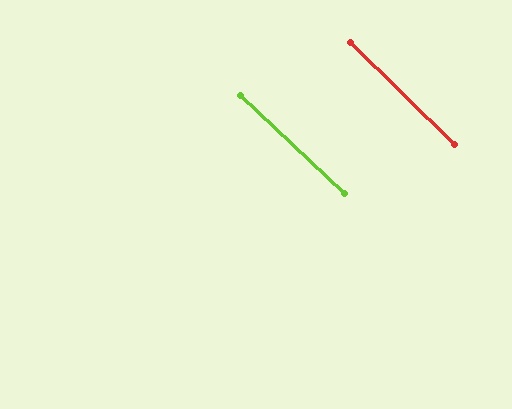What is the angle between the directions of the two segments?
Approximately 1 degree.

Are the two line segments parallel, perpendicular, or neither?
Parallel — their directions differ by only 0.9°.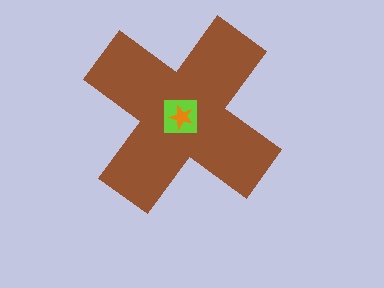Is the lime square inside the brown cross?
Yes.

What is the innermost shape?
The orange star.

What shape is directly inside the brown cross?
The lime square.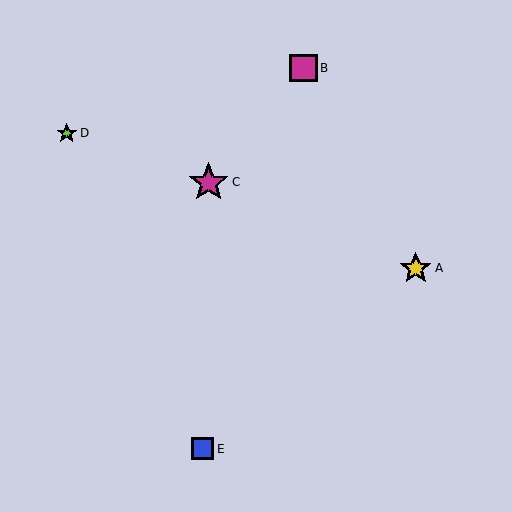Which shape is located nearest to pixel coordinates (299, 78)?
The magenta square (labeled B) at (303, 68) is nearest to that location.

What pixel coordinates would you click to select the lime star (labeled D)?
Click at (67, 133) to select the lime star D.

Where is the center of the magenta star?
The center of the magenta star is at (209, 182).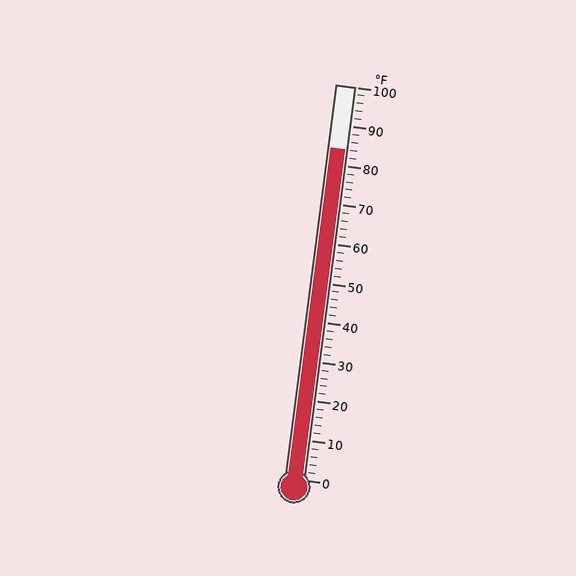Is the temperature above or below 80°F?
The temperature is above 80°F.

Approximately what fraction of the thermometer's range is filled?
The thermometer is filled to approximately 85% of its range.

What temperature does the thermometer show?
The thermometer shows approximately 84°F.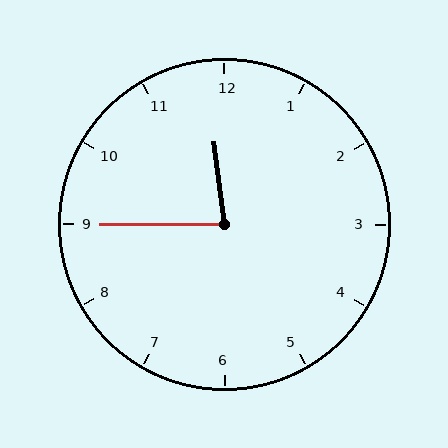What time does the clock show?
11:45.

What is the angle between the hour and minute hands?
Approximately 82 degrees.